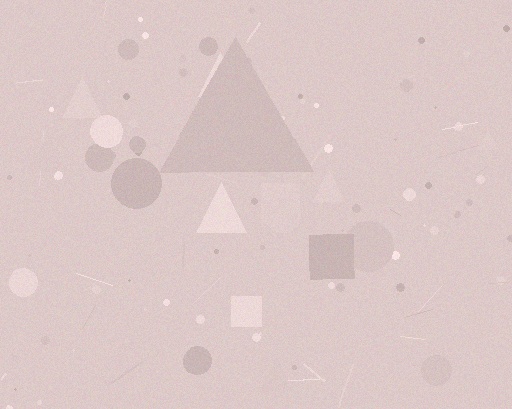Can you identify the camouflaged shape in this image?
The camouflaged shape is a triangle.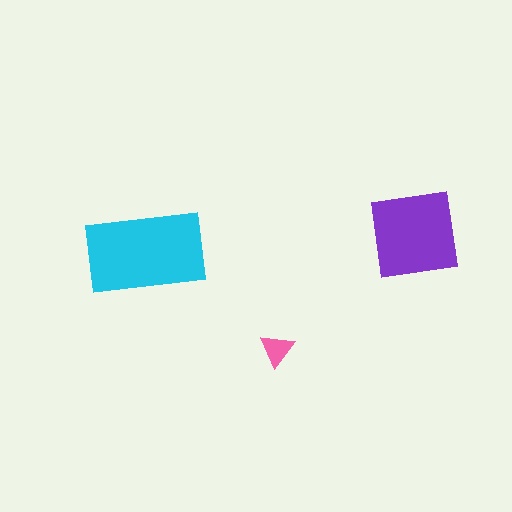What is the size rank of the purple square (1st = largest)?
2nd.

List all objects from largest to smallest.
The cyan rectangle, the purple square, the pink triangle.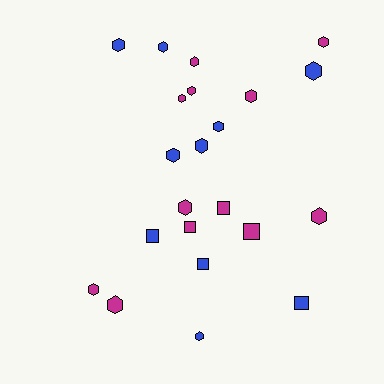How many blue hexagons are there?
There are 7 blue hexagons.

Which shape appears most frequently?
Hexagon, with 16 objects.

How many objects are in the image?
There are 22 objects.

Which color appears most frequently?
Magenta, with 12 objects.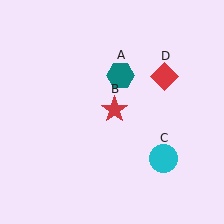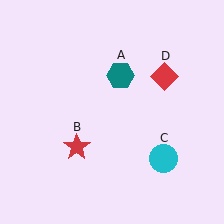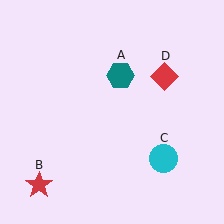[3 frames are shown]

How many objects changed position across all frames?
1 object changed position: red star (object B).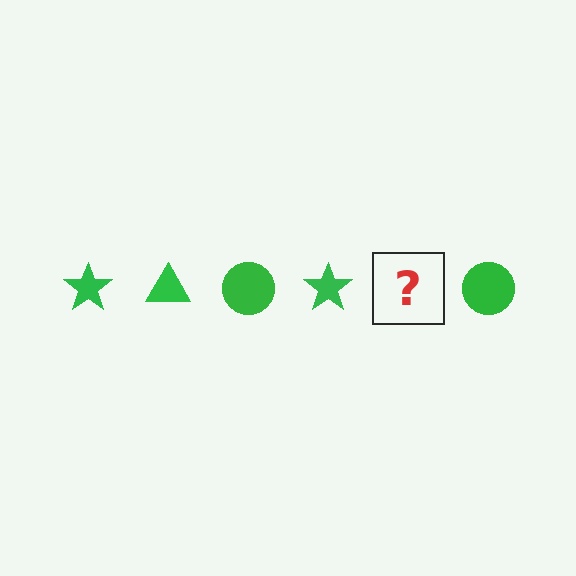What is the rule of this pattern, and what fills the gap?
The rule is that the pattern cycles through star, triangle, circle shapes in green. The gap should be filled with a green triangle.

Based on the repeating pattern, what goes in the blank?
The blank should be a green triangle.